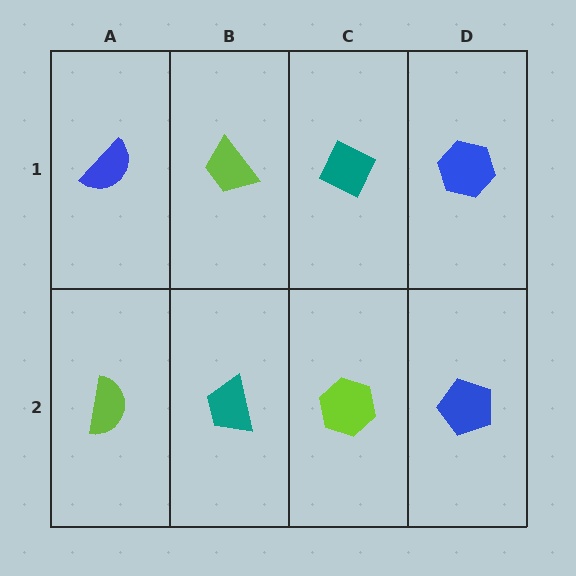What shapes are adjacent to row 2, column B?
A lime trapezoid (row 1, column B), a lime semicircle (row 2, column A), a lime hexagon (row 2, column C).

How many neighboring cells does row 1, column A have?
2.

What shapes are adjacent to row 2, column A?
A blue semicircle (row 1, column A), a teal trapezoid (row 2, column B).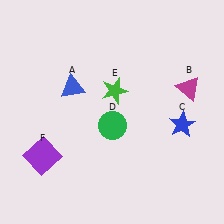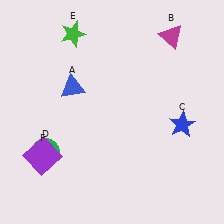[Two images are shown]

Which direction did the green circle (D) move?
The green circle (D) moved left.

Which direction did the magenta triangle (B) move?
The magenta triangle (B) moved up.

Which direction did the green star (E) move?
The green star (E) moved up.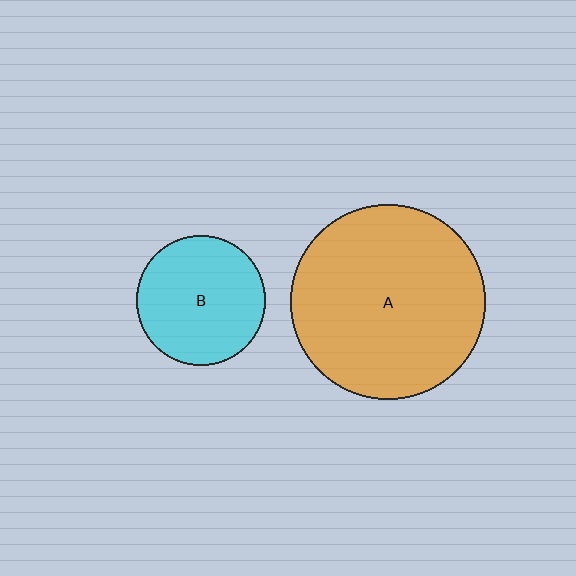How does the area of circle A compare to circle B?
Approximately 2.2 times.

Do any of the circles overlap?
No, none of the circles overlap.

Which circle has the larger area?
Circle A (orange).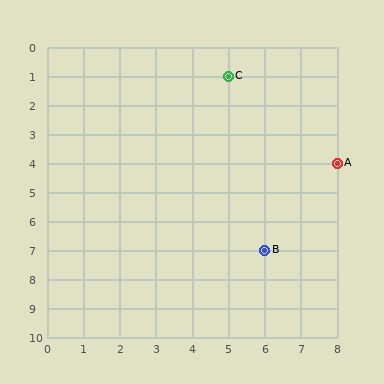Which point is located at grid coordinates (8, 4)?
Point A is at (8, 4).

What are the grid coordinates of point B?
Point B is at grid coordinates (6, 7).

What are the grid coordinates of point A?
Point A is at grid coordinates (8, 4).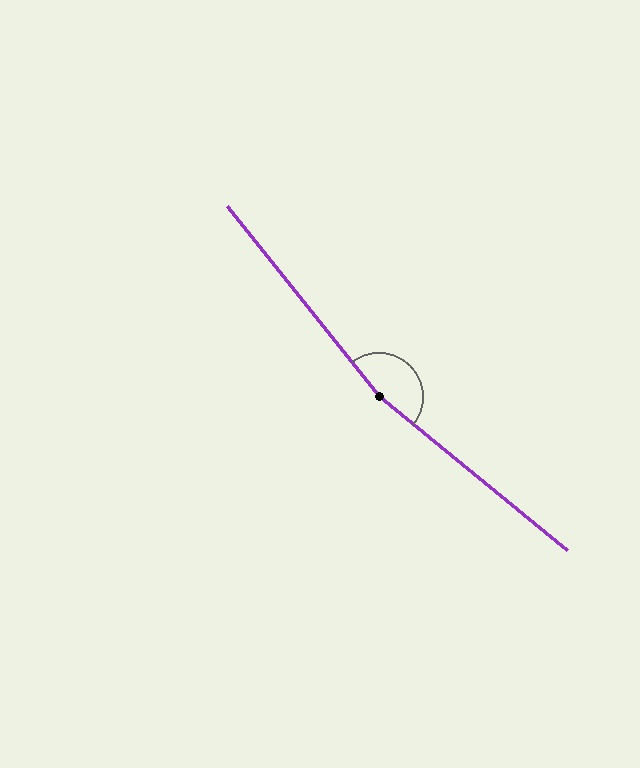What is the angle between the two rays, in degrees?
Approximately 168 degrees.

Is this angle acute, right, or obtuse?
It is obtuse.